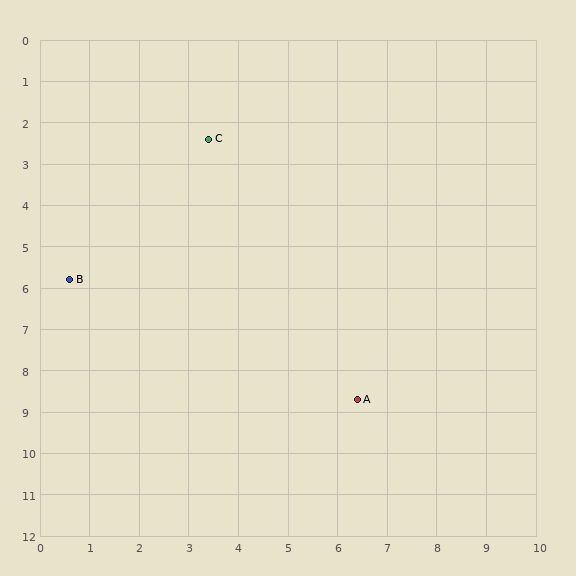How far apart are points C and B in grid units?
Points C and B are about 4.4 grid units apart.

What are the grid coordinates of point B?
Point B is at approximately (0.6, 5.8).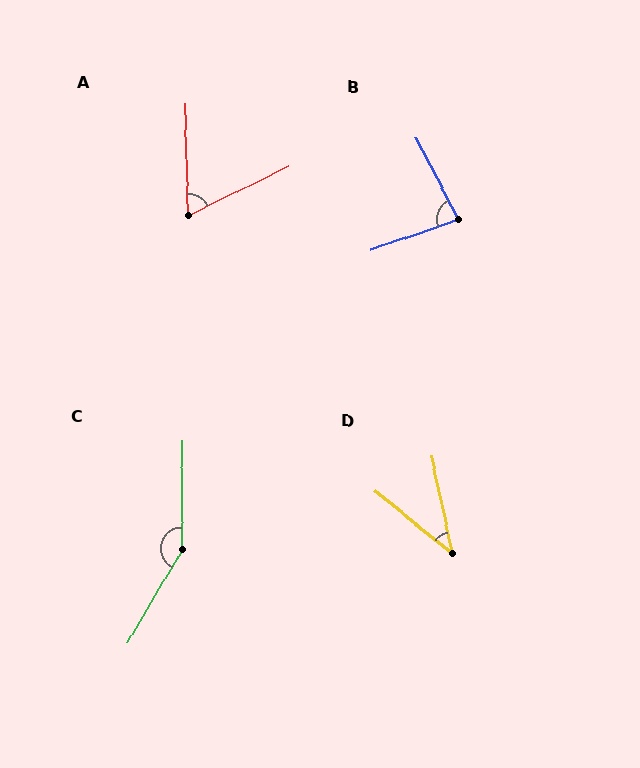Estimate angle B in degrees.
Approximately 82 degrees.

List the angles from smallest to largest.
D (39°), A (65°), B (82°), C (150°).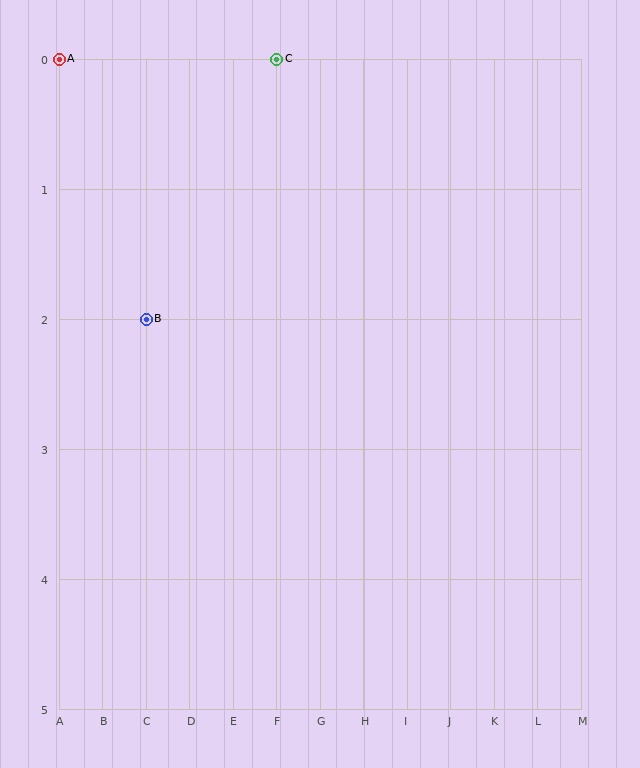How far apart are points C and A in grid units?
Points C and A are 5 columns apart.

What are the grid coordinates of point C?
Point C is at grid coordinates (F, 0).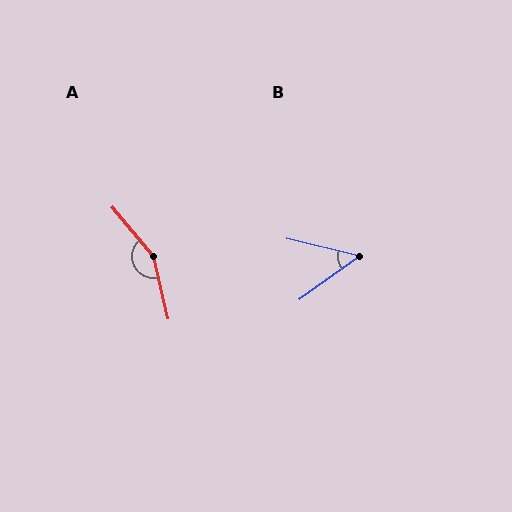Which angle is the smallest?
B, at approximately 49 degrees.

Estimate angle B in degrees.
Approximately 49 degrees.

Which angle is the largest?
A, at approximately 153 degrees.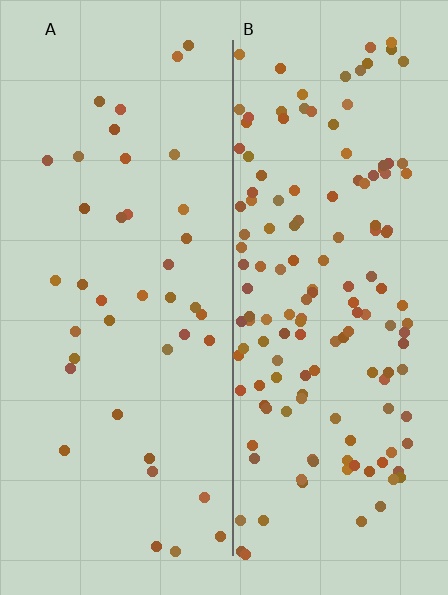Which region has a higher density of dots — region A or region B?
B (the right).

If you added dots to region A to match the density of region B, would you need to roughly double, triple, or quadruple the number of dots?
Approximately quadruple.